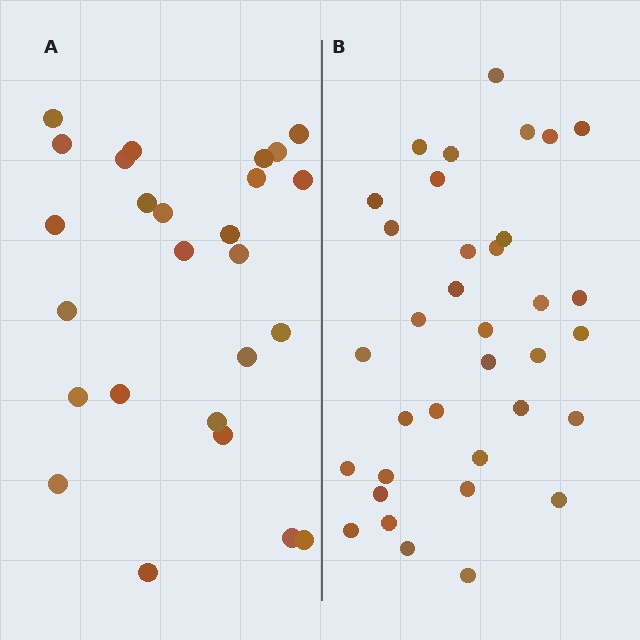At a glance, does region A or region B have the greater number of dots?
Region B (the right region) has more dots.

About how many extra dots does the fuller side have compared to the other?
Region B has roughly 8 or so more dots than region A.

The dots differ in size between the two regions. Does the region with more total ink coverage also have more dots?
No. Region A has more total ink coverage because its dots are larger, but region B actually contains more individual dots. Total area can be misleading — the number of items is what matters here.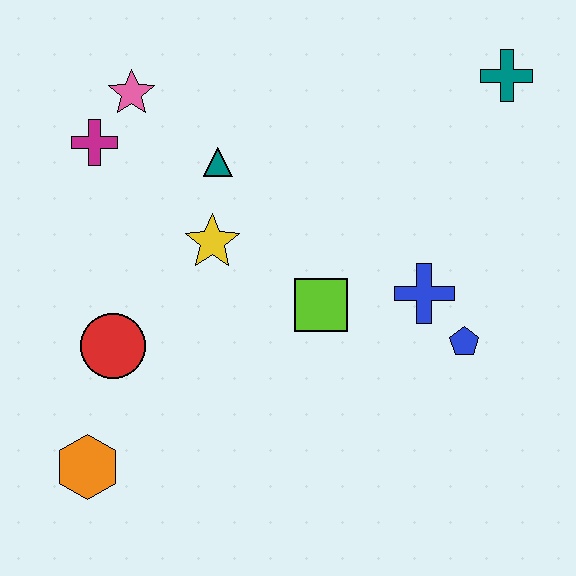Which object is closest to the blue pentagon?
The blue cross is closest to the blue pentagon.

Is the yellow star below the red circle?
No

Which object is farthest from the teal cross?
The orange hexagon is farthest from the teal cross.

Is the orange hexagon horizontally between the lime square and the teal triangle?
No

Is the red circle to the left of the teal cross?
Yes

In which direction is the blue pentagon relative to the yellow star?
The blue pentagon is to the right of the yellow star.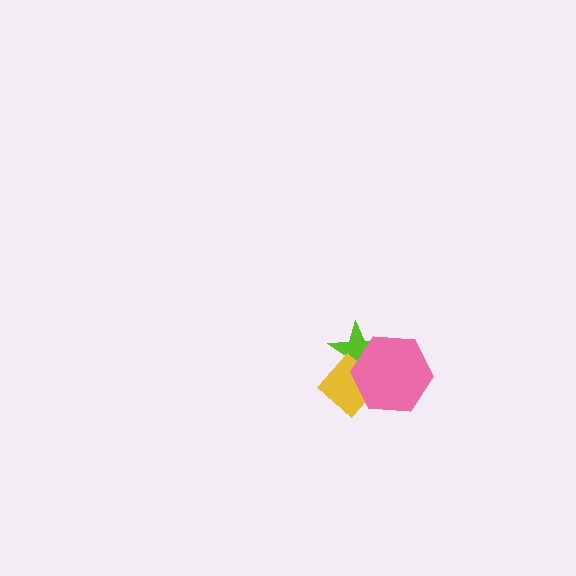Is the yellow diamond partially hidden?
Yes, it is partially covered by another shape.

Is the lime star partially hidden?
Yes, it is partially covered by another shape.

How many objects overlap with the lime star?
2 objects overlap with the lime star.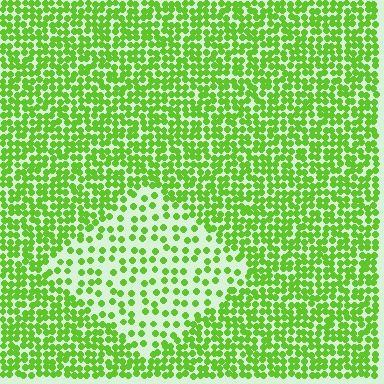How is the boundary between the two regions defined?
The boundary is defined by a change in element density (approximately 2.3x ratio). All elements are the same color, size, and shape.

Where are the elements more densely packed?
The elements are more densely packed outside the diamond boundary.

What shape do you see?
I see a diamond.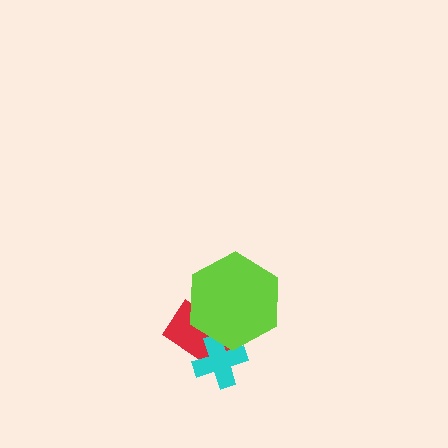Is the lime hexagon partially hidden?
No, no other shape covers it.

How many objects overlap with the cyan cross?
2 objects overlap with the cyan cross.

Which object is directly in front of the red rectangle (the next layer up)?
The cyan cross is directly in front of the red rectangle.